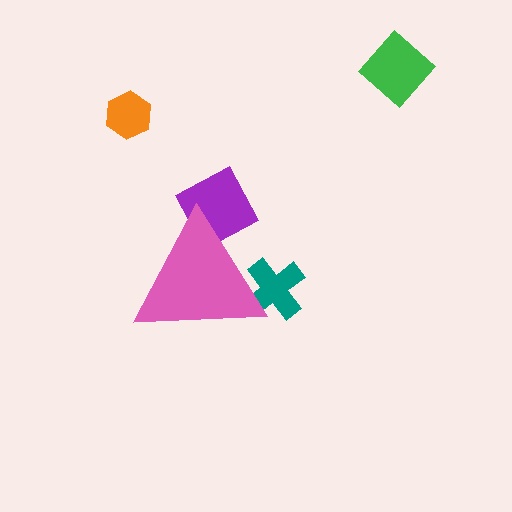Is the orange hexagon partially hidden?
No, the orange hexagon is fully visible.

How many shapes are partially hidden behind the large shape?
2 shapes are partially hidden.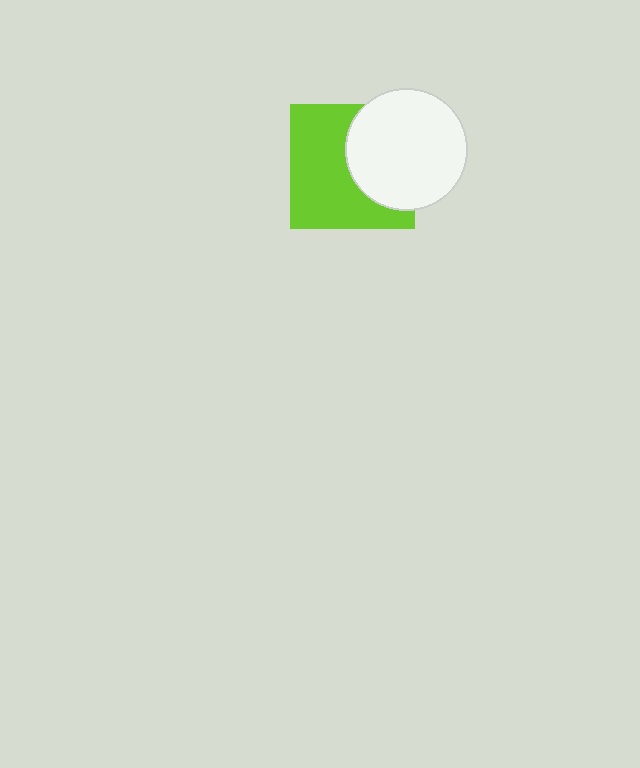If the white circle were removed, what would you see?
You would see the complete lime square.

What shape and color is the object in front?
The object in front is a white circle.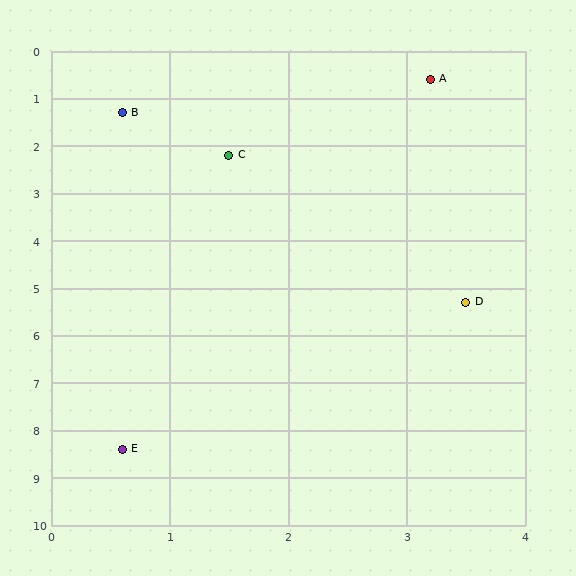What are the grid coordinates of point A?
Point A is at approximately (3.2, 0.6).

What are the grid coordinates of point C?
Point C is at approximately (1.5, 2.2).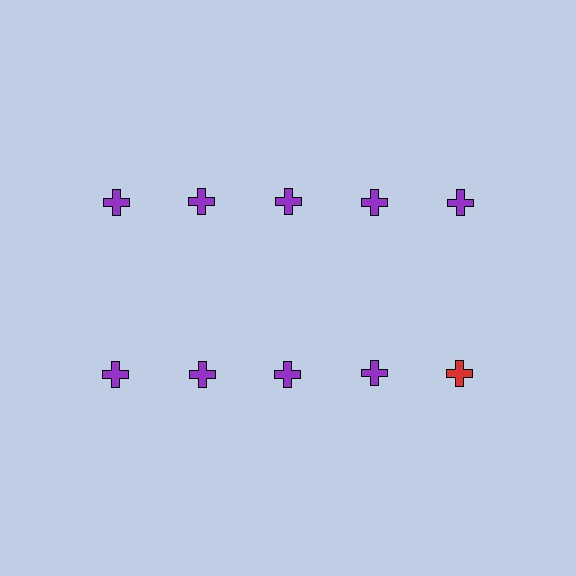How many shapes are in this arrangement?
There are 10 shapes arranged in a grid pattern.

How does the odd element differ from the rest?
It has a different color: red instead of purple.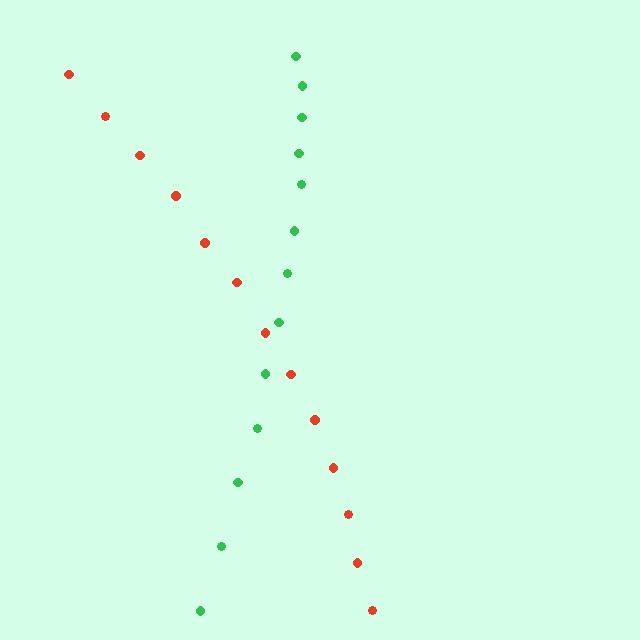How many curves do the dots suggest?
There are 2 distinct paths.